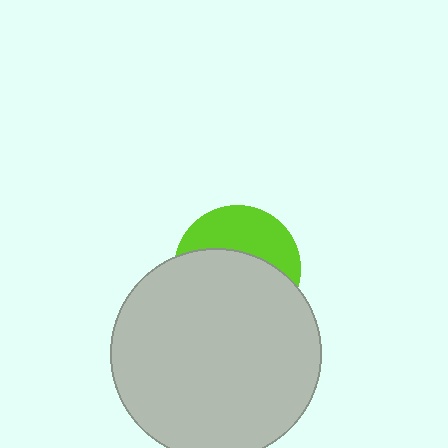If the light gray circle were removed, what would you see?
You would see the complete lime circle.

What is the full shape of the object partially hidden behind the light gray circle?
The partially hidden object is a lime circle.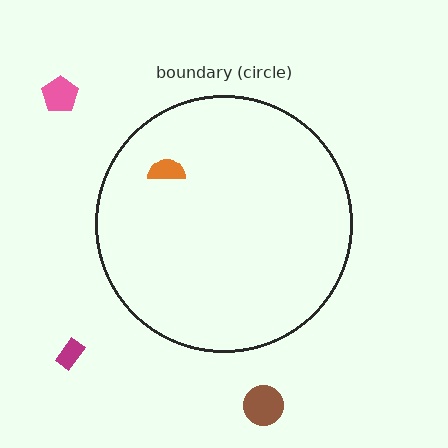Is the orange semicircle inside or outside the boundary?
Inside.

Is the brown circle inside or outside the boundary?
Outside.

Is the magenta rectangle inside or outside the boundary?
Outside.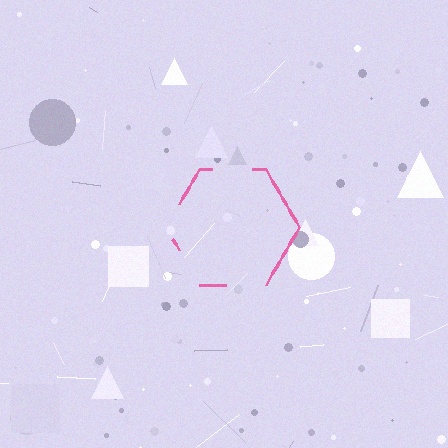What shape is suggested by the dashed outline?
The dashed outline suggests a hexagon.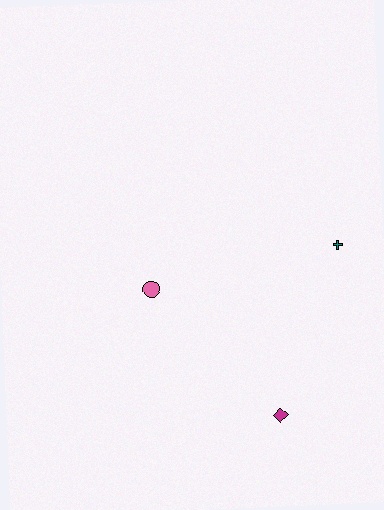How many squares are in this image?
There are no squares.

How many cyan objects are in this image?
There are no cyan objects.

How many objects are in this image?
There are 3 objects.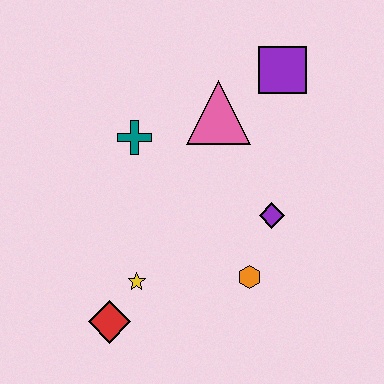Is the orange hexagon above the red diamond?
Yes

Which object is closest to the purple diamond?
The orange hexagon is closest to the purple diamond.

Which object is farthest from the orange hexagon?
The purple square is farthest from the orange hexagon.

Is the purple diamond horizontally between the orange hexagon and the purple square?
Yes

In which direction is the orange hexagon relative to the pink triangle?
The orange hexagon is below the pink triangle.